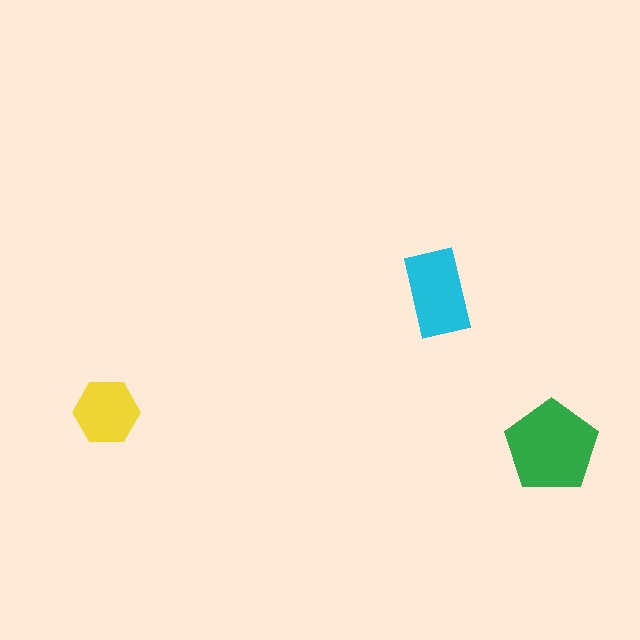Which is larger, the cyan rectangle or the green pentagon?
The green pentagon.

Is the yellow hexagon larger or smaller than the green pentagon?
Smaller.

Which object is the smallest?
The yellow hexagon.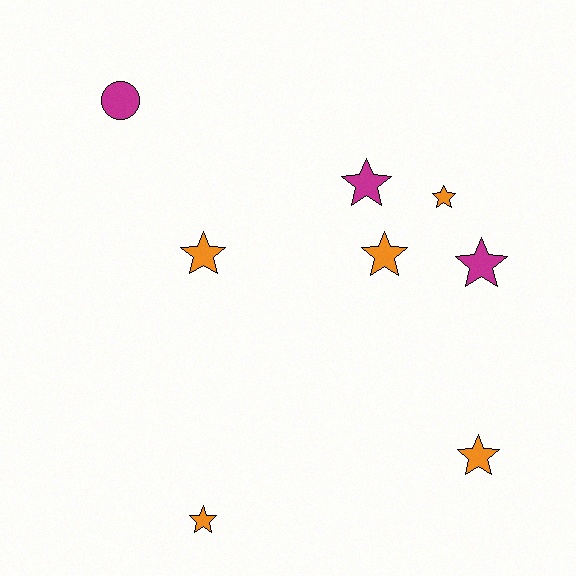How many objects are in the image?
There are 8 objects.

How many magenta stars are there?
There are 2 magenta stars.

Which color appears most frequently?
Orange, with 5 objects.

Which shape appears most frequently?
Star, with 7 objects.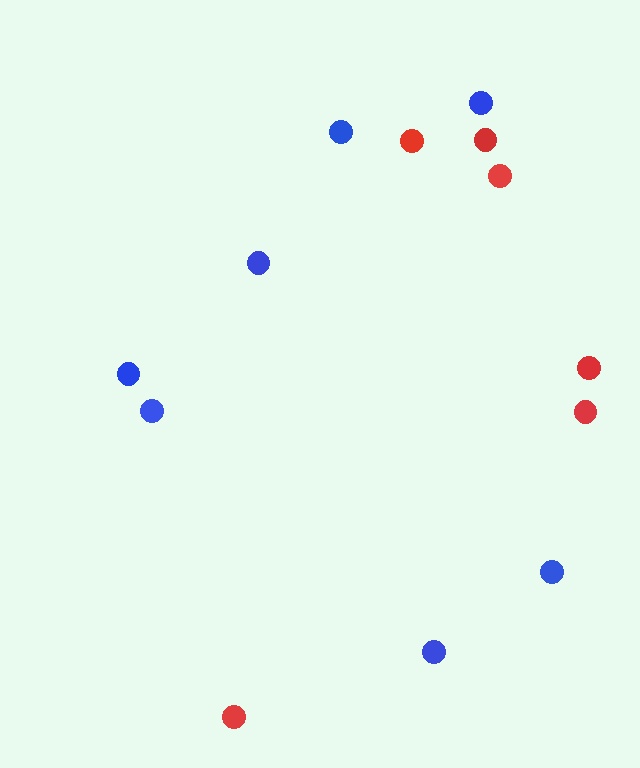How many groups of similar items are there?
There are 2 groups: one group of blue circles (7) and one group of red circles (6).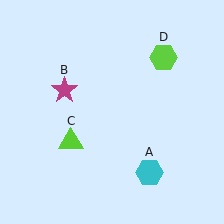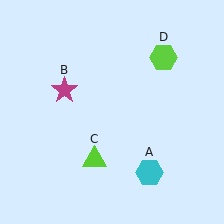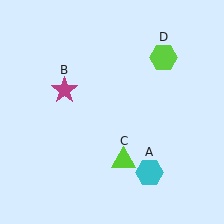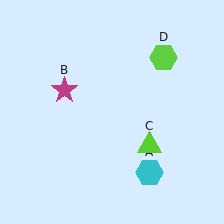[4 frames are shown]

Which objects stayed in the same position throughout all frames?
Cyan hexagon (object A) and magenta star (object B) and lime hexagon (object D) remained stationary.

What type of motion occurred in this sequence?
The lime triangle (object C) rotated counterclockwise around the center of the scene.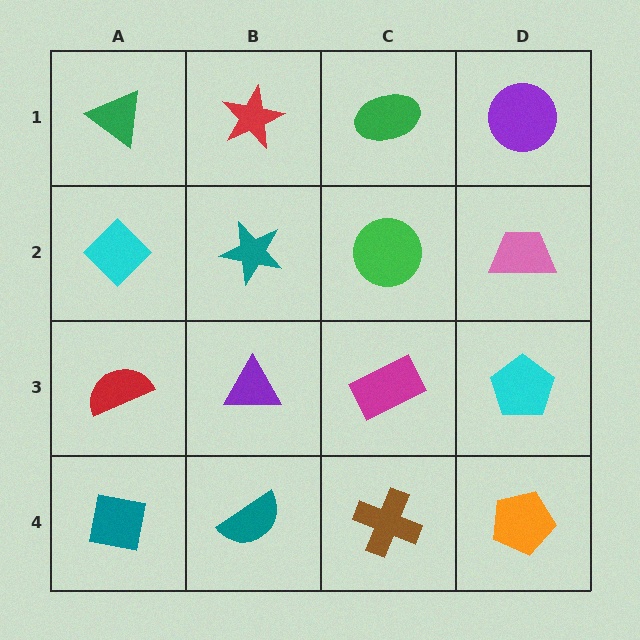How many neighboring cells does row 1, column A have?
2.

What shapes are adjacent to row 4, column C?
A magenta rectangle (row 3, column C), a teal semicircle (row 4, column B), an orange pentagon (row 4, column D).